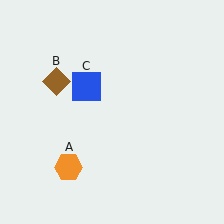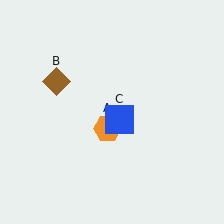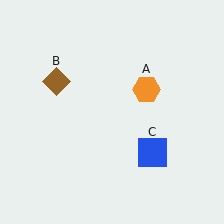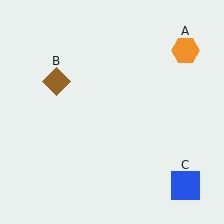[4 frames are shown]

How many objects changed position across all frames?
2 objects changed position: orange hexagon (object A), blue square (object C).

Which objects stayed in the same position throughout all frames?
Brown diamond (object B) remained stationary.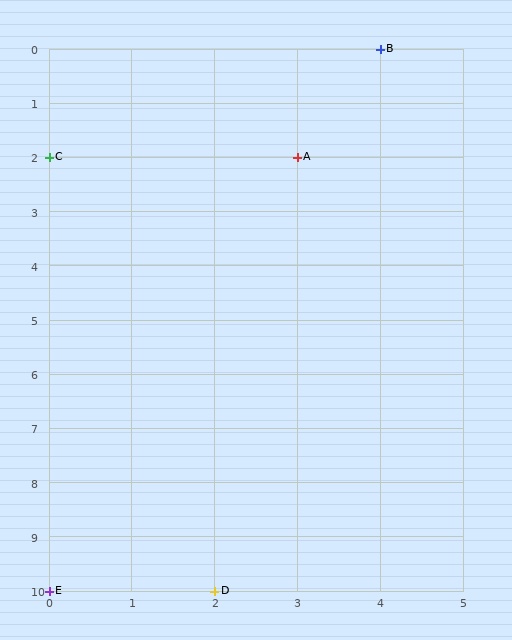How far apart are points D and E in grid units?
Points D and E are 2 columns apart.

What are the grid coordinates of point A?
Point A is at grid coordinates (3, 2).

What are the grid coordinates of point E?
Point E is at grid coordinates (0, 10).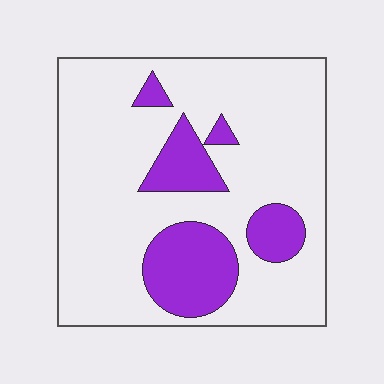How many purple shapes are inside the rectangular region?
5.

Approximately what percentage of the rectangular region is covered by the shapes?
Approximately 20%.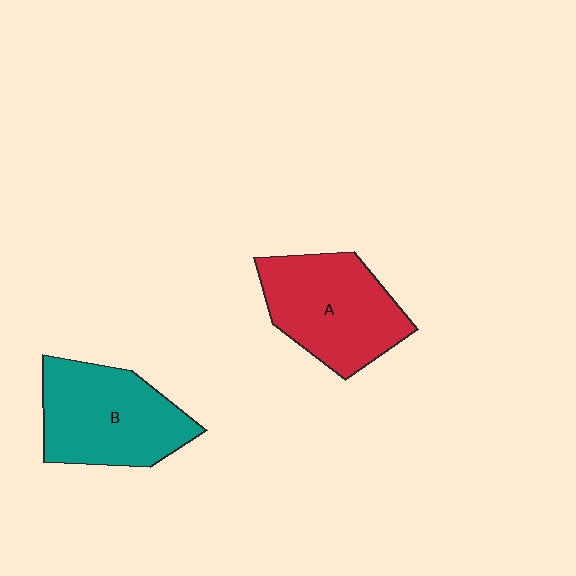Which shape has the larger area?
Shape B (teal).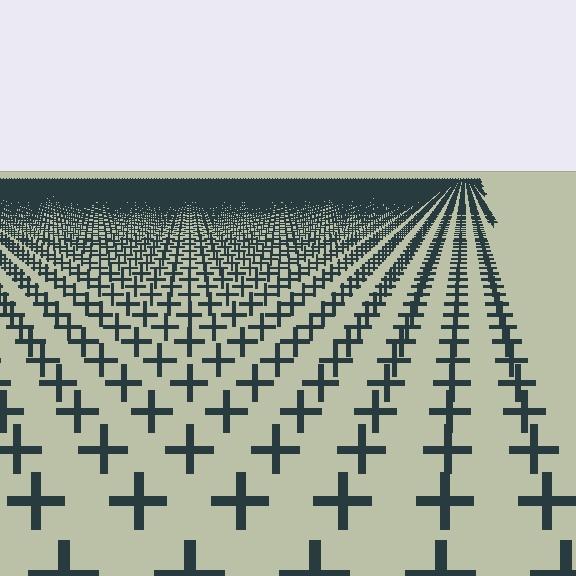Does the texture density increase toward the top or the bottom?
Density increases toward the top.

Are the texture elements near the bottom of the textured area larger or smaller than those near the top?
Larger. Near the bottom, elements are closer to the viewer and appear at a bigger on-screen size.